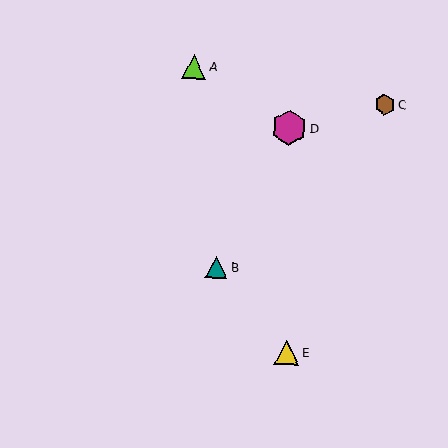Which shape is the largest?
The magenta hexagon (labeled D) is the largest.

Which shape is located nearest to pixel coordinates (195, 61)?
The lime triangle (labeled A) at (194, 67) is nearest to that location.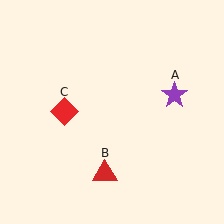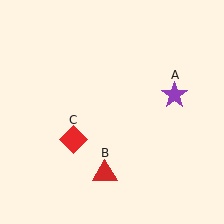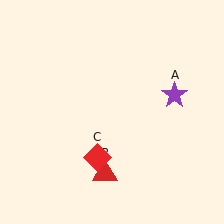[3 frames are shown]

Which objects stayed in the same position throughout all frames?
Purple star (object A) and red triangle (object B) remained stationary.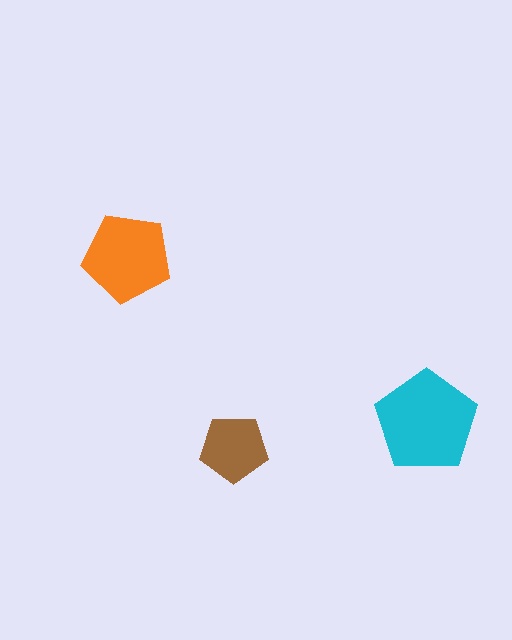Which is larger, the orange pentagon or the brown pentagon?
The orange one.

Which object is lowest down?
The brown pentagon is bottommost.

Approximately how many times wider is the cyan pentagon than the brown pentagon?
About 1.5 times wider.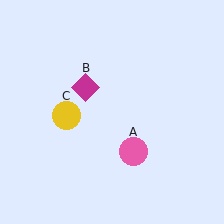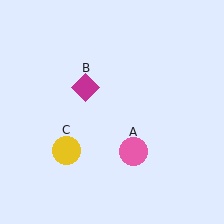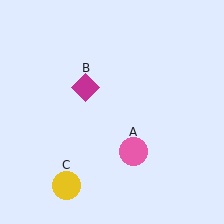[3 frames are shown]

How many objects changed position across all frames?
1 object changed position: yellow circle (object C).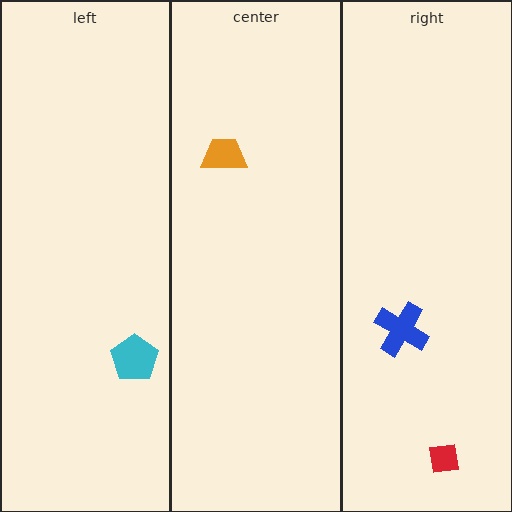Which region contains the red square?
The right region.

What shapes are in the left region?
The cyan pentagon.